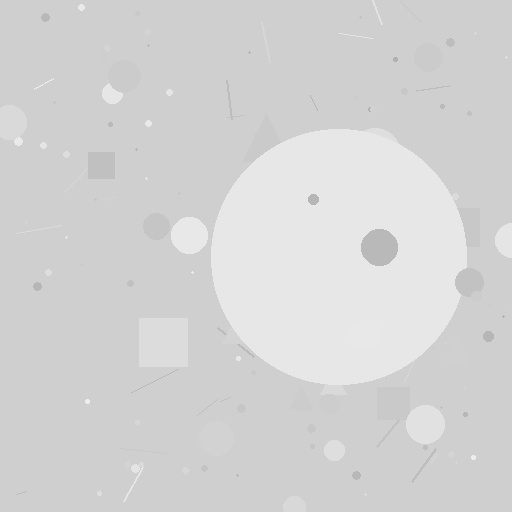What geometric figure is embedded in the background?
A circle is embedded in the background.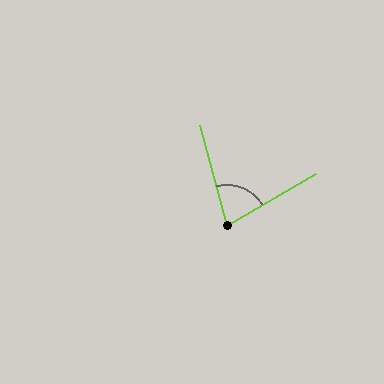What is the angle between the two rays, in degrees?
Approximately 75 degrees.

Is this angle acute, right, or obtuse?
It is acute.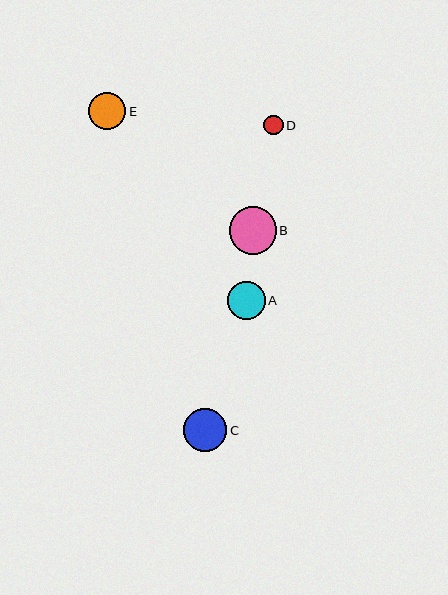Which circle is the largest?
Circle B is the largest with a size of approximately 47 pixels.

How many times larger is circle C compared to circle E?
Circle C is approximately 1.2 times the size of circle E.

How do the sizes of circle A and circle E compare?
Circle A and circle E are approximately the same size.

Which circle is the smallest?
Circle D is the smallest with a size of approximately 19 pixels.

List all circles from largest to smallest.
From largest to smallest: B, C, A, E, D.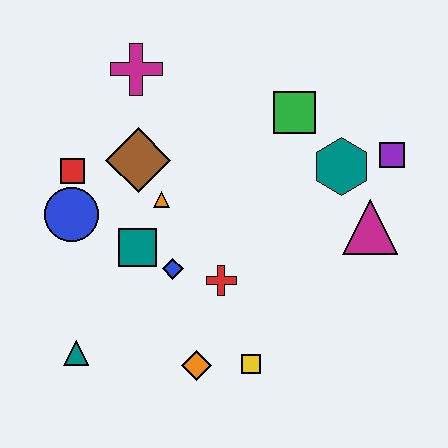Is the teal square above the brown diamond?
No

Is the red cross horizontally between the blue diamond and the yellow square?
Yes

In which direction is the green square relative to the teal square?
The green square is to the right of the teal square.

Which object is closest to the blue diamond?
The teal square is closest to the blue diamond.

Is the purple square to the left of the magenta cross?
No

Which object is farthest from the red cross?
The magenta cross is farthest from the red cross.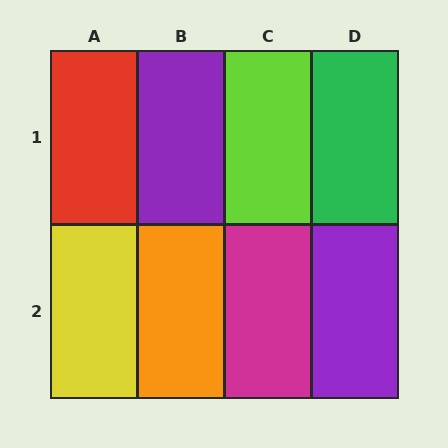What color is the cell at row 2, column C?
Magenta.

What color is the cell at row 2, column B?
Orange.